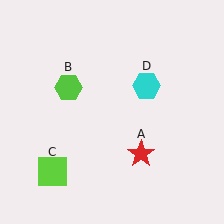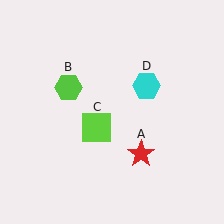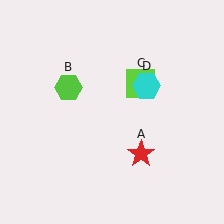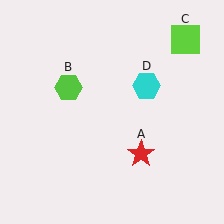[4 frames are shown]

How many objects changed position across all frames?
1 object changed position: lime square (object C).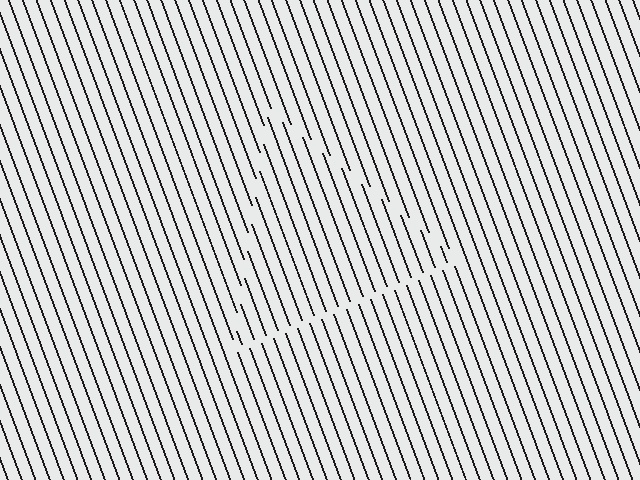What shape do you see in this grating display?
An illusory triangle. The interior of the shape contains the same grating, shifted by half a period — the contour is defined by the phase discontinuity where line-ends from the inner and outer gratings abut.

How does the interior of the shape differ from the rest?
The interior of the shape contains the same grating, shifted by half a period — the contour is defined by the phase discontinuity where line-ends from the inner and outer gratings abut.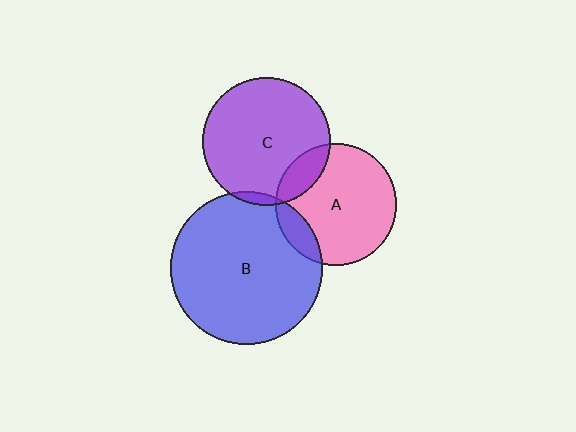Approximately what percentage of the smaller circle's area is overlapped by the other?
Approximately 5%.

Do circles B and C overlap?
Yes.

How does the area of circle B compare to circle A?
Approximately 1.6 times.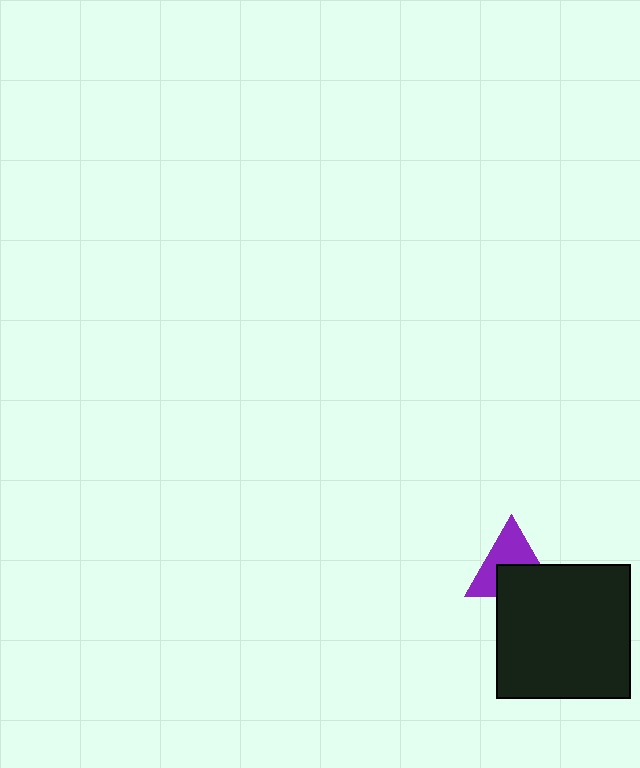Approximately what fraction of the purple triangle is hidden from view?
Roughly 46% of the purple triangle is hidden behind the black square.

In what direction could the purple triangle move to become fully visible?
The purple triangle could move up. That would shift it out from behind the black square entirely.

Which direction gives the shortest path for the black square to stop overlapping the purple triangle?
Moving down gives the shortest separation.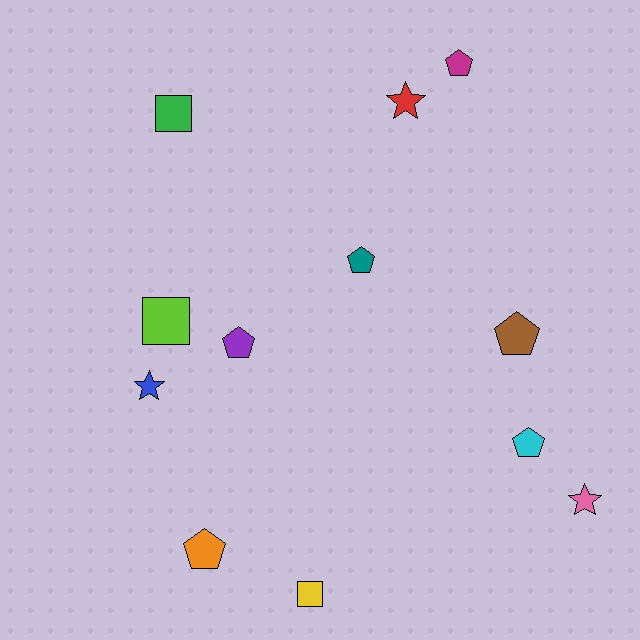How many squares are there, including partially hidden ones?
There are 3 squares.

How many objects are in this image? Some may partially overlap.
There are 12 objects.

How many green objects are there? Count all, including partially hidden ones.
There is 1 green object.